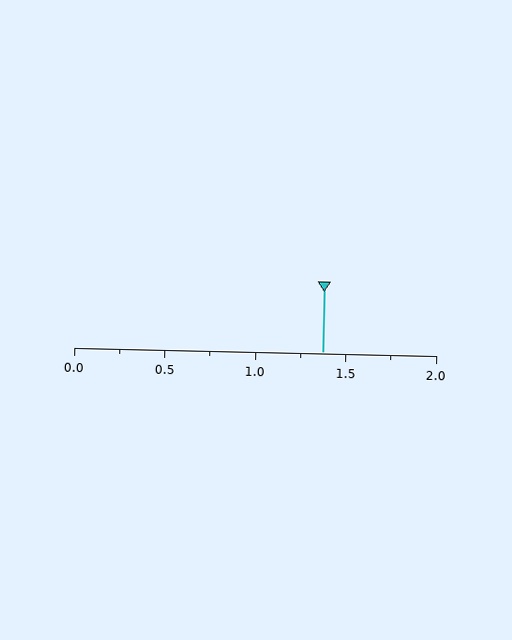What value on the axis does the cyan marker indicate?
The marker indicates approximately 1.38.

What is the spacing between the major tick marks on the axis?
The major ticks are spaced 0.5 apart.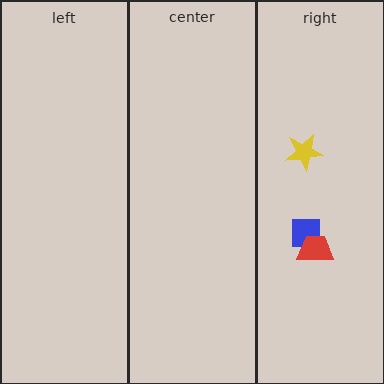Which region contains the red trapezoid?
The right region.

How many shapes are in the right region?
3.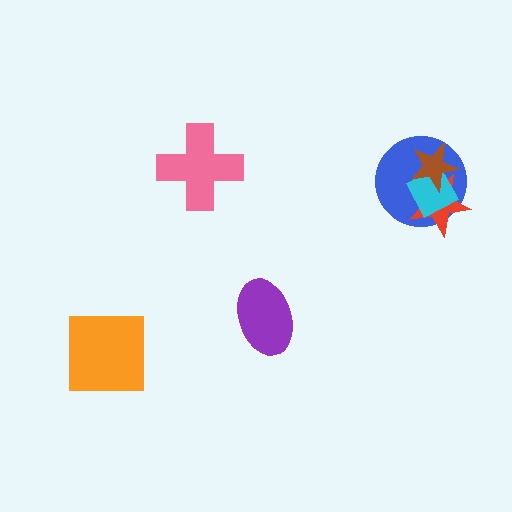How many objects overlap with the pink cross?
0 objects overlap with the pink cross.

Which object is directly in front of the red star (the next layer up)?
The cyan diamond is directly in front of the red star.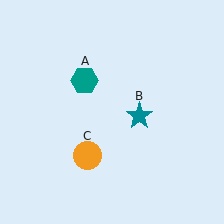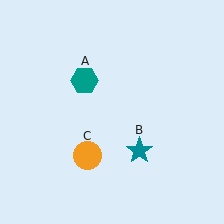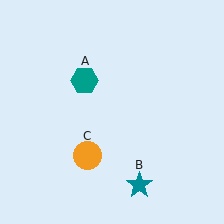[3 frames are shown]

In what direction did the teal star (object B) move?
The teal star (object B) moved down.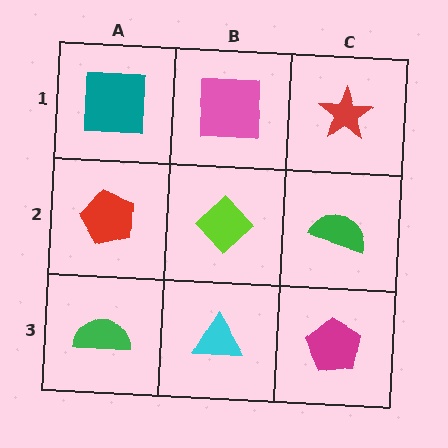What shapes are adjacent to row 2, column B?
A pink square (row 1, column B), a cyan triangle (row 3, column B), a red pentagon (row 2, column A), a green semicircle (row 2, column C).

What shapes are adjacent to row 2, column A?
A teal square (row 1, column A), a green semicircle (row 3, column A), a lime diamond (row 2, column B).